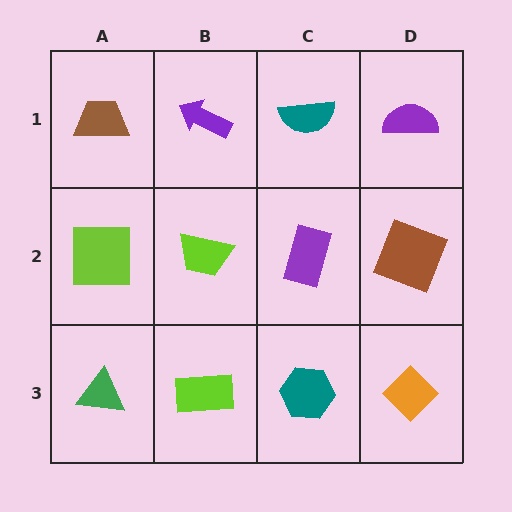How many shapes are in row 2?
4 shapes.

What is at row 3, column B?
A lime rectangle.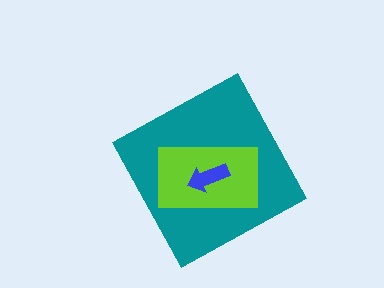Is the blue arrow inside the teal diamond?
Yes.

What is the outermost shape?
The teal diamond.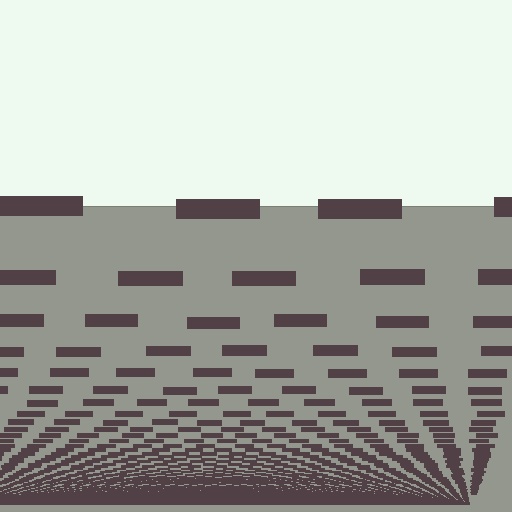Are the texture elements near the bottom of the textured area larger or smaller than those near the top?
Smaller. The gradient is inverted — elements near the bottom are smaller and denser.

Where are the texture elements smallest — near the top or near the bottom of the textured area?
Near the bottom.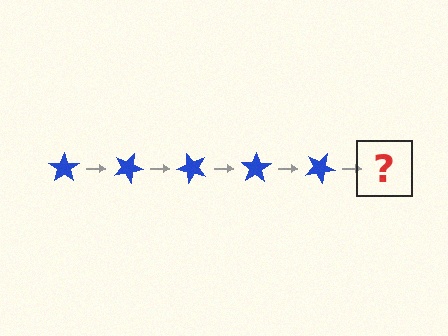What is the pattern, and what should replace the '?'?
The pattern is that the star rotates 25 degrees each step. The '?' should be a blue star rotated 125 degrees.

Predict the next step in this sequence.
The next step is a blue star rotated 125 degrees.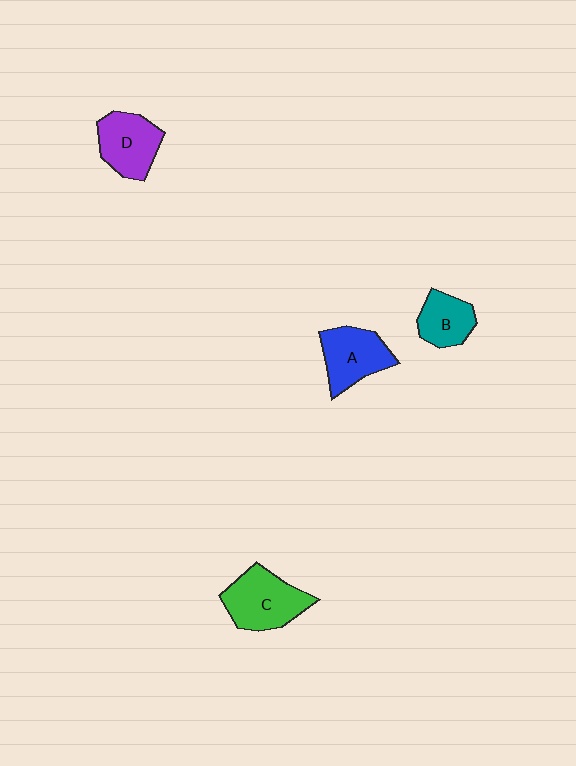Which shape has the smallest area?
Shape B (teal).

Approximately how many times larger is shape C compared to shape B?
Approximately 1.6 times.